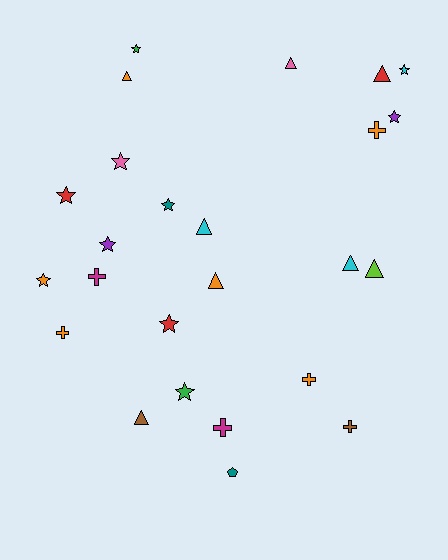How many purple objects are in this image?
There are 2 purple objects.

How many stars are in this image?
There are 10 stars.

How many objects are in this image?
There are 25 objects.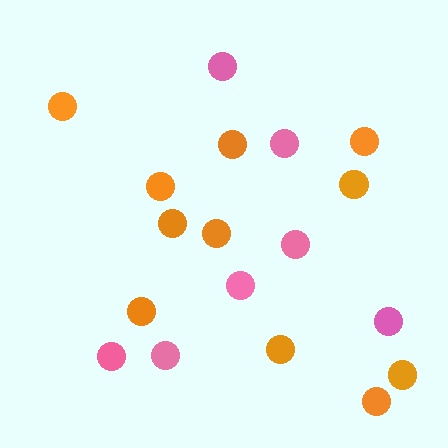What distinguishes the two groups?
There are 2 groups: one group of orange circles (11) and one group of pink circles (7).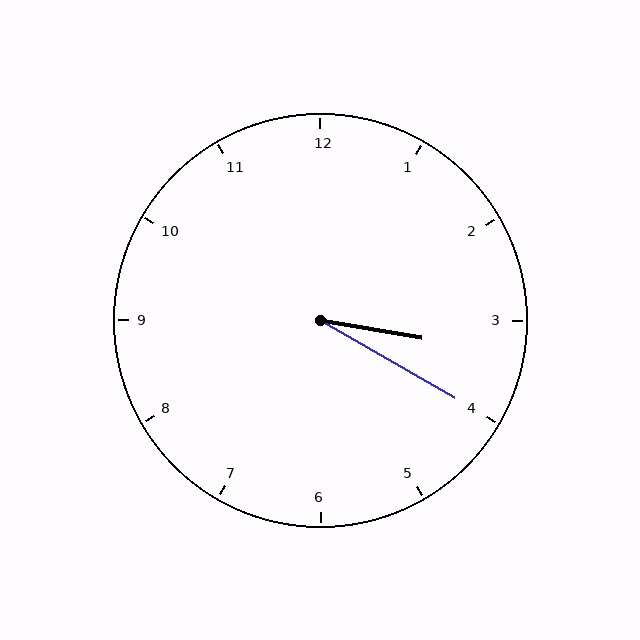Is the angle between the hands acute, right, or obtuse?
It is acute.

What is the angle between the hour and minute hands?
Approximately 20 degrees.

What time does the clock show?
3:20.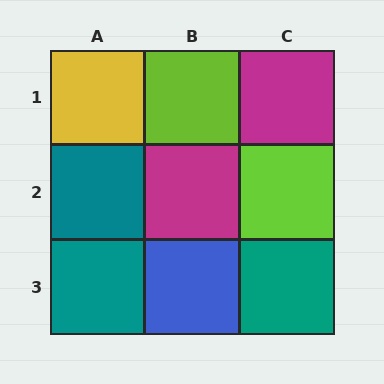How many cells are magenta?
2 cells are magenta.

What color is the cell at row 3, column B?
Blue.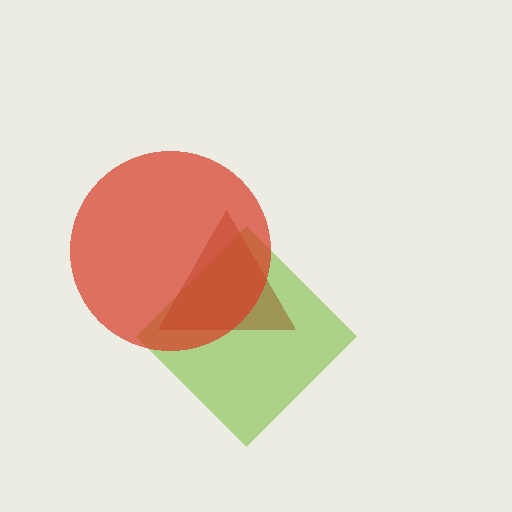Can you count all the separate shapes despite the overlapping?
Yes, there are 3 separate shapes.